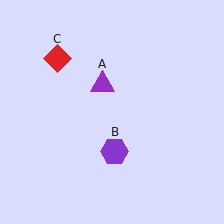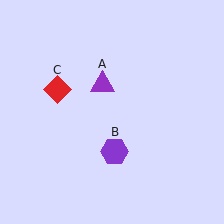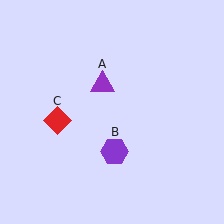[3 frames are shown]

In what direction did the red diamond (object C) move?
The red diamond (object C) moved down.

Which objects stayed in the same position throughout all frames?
Purple triangle (object A) and purple hexagon (object B) remained stationary.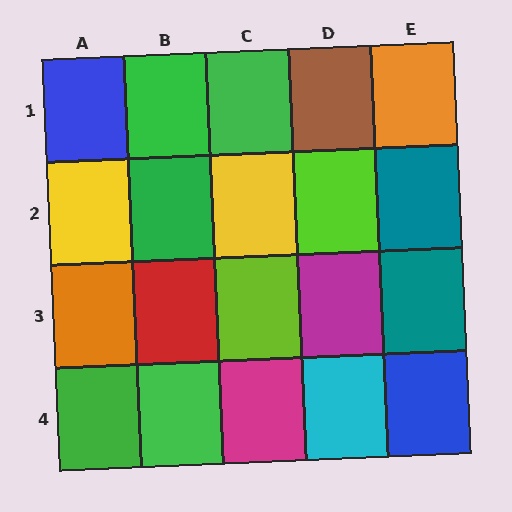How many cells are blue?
2 cells are blue.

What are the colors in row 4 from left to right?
Green, green, magenta, cyan, blue.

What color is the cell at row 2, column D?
Lime.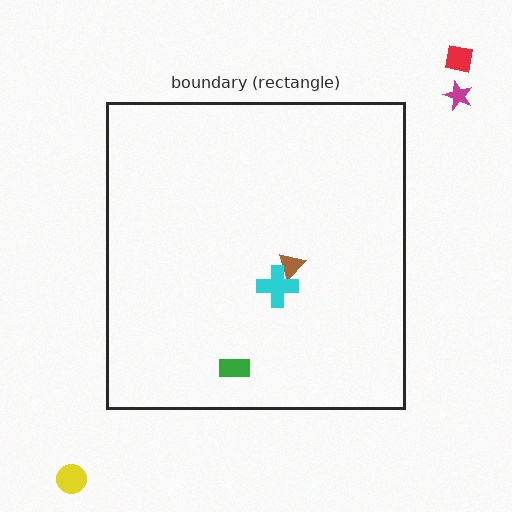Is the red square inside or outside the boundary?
Outside.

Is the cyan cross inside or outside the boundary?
Inside.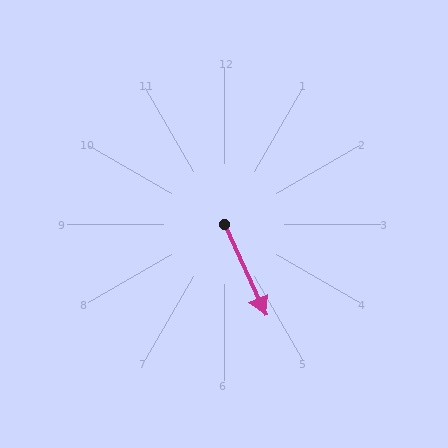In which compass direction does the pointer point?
Southeast.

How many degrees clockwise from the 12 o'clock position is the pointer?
Approximately 155 degrees.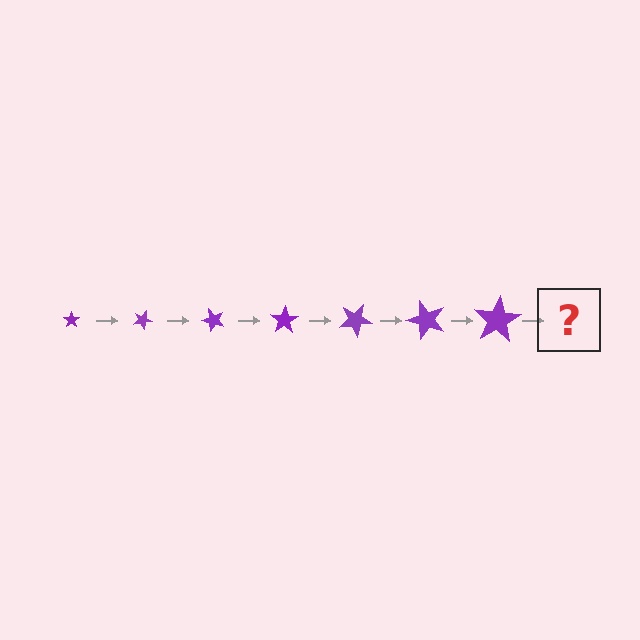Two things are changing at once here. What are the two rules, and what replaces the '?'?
The two rules are that the star grows larger each step and it rotates 25 degrees each step. The '?' should be a star, larger than the previous one and rotated 175 degrees from the start.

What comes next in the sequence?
The next element should be a star, larger than the previous one and rotated 175 degrees from the start.